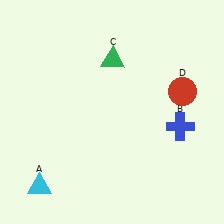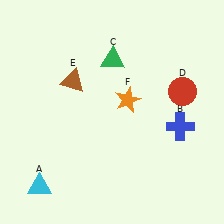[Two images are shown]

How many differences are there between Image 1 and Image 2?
There are 2 differences between the two images.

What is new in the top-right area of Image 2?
An orange star (F) was added in the top-right area of Image 2.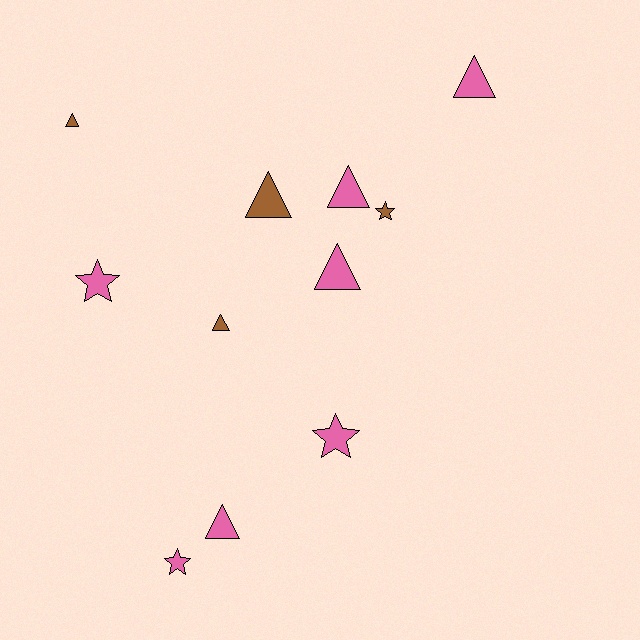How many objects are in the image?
There are 11 objects.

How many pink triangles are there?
There are 4 pink triangles.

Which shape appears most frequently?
Triangle, with 7 objects.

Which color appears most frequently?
Pink, with 7 objects.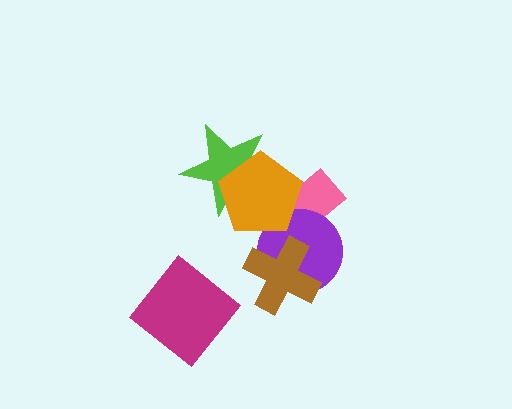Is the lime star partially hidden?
Yes, it is partially covered by another shape.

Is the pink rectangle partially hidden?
Yes, it is partially covered by another shape.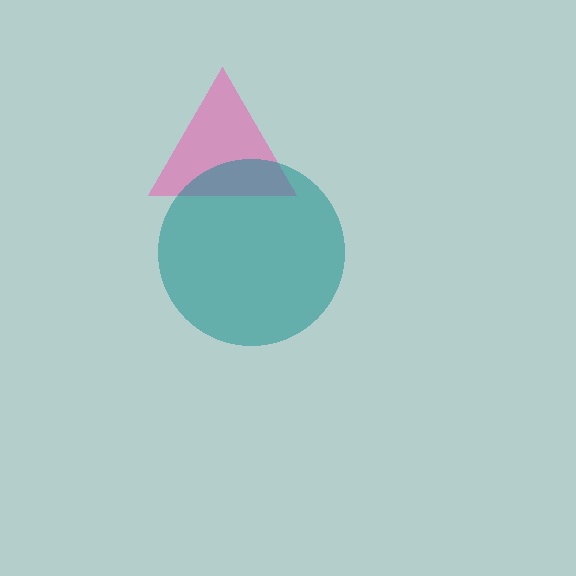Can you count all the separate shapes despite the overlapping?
Yes, there are 2 separate shapes.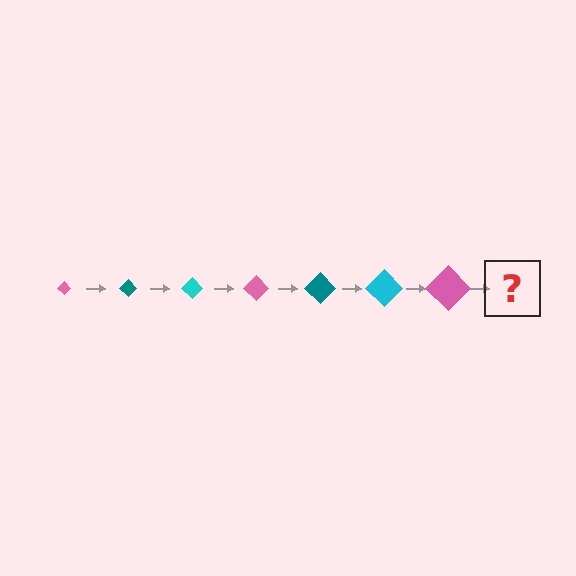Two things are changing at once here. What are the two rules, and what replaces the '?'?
The two rules are that the diamond grows larger each step and the color cycles through pink, teal, and cyan. The '?' should be a teal diamond, larger than the previous one.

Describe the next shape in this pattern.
It should be a teal diamond, larger than the previous one.